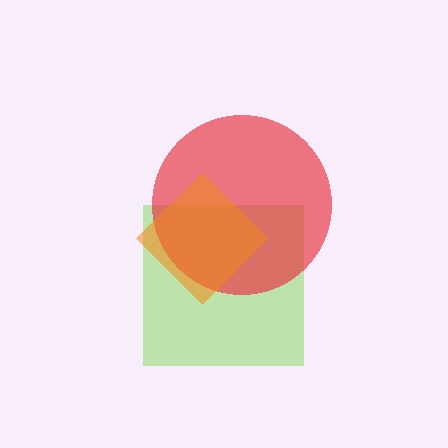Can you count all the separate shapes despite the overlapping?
Yes, there are 3 separate shapes.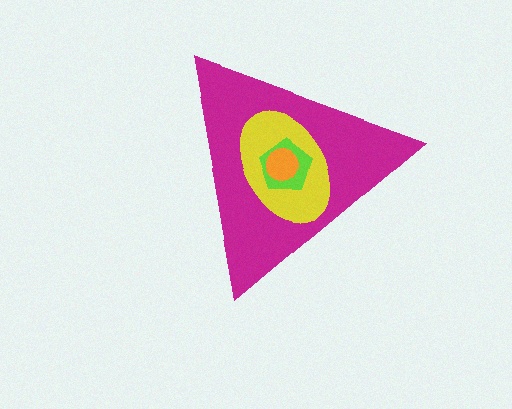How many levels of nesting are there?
4.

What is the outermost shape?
The magenta triangle.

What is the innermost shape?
The orange circle.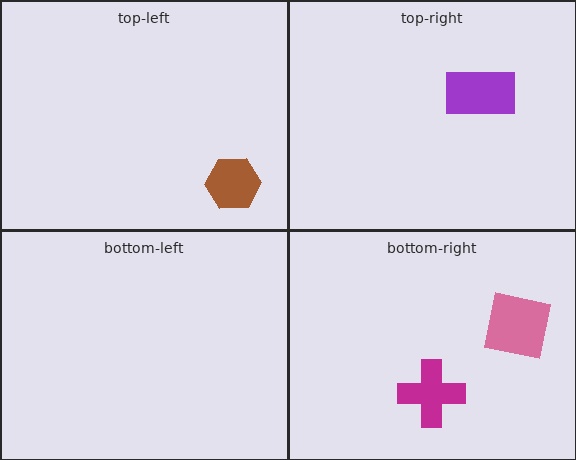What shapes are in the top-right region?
The purple rectangle.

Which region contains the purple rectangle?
The top-right region.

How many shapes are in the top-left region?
1.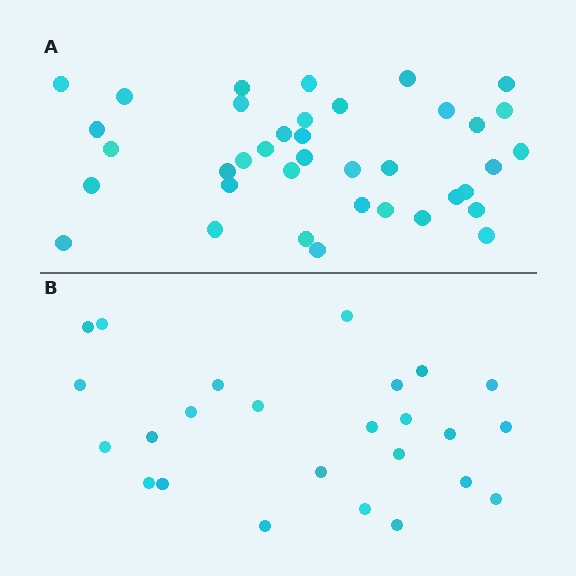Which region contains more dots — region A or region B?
Region A (the top region) has more dots.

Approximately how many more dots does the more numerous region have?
Region A has approximately 15 more dots than region B.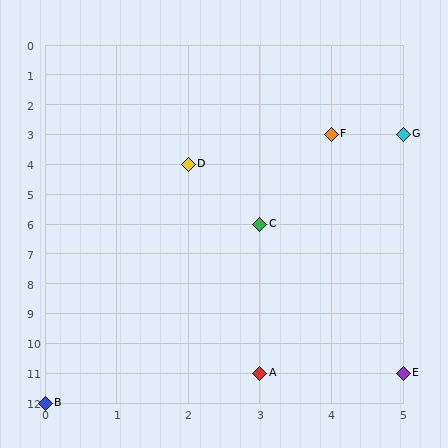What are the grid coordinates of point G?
Point G is at grid coordinates (5, 3).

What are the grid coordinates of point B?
Point B is at grid coordinates (0, 12).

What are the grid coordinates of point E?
Point E is at grid coordinates (5, 11).